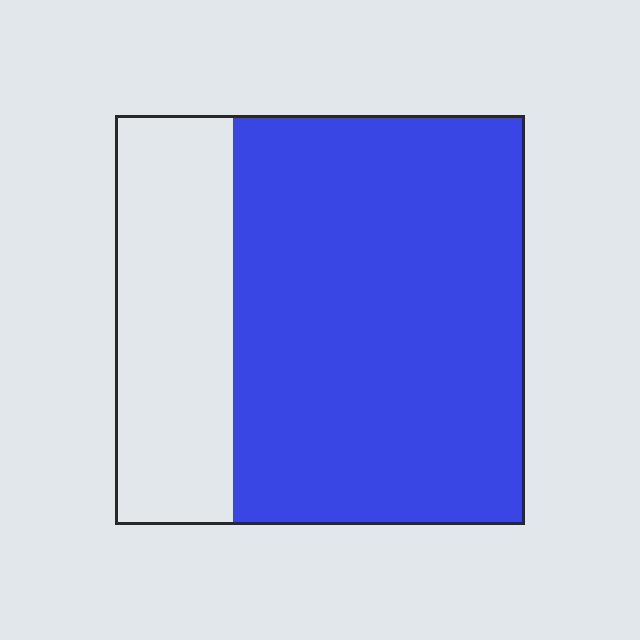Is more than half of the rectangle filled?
Yes.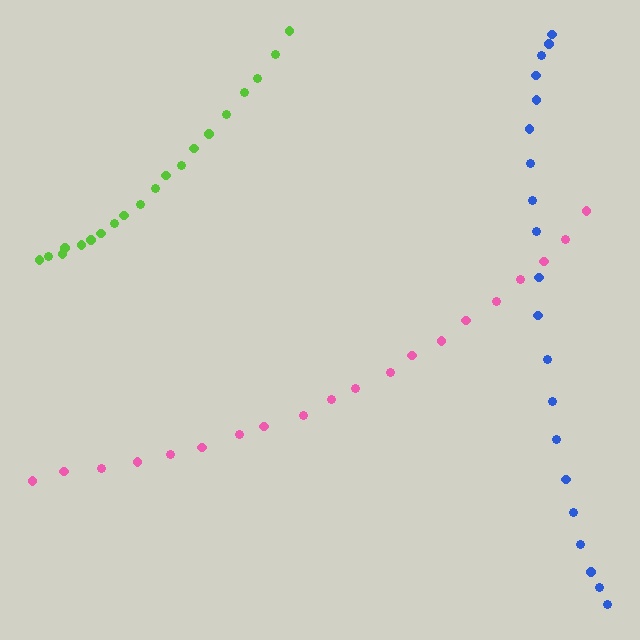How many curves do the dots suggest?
There are 3 distinct paths.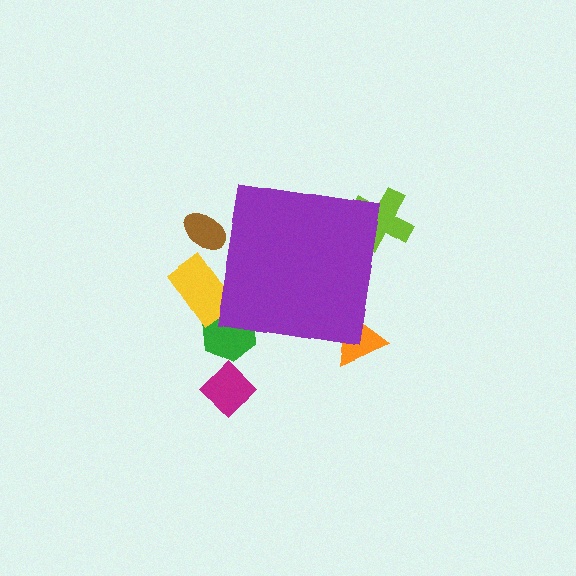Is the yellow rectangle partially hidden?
Yes, the yellow rectangle is partially hidden behind the purple square.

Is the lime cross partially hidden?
Yes, the lime cross is partially hidden behind the purple square.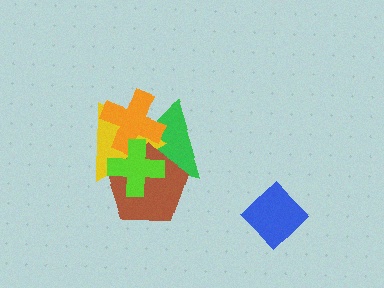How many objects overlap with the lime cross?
4 objects overlap with the lime cross.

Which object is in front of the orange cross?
The lime cross is in front of the orange cross.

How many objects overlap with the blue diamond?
0 objects overlap with the blue diamond.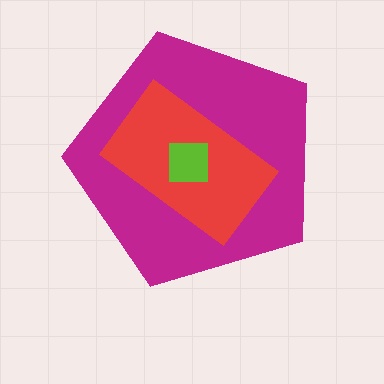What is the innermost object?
The lime square.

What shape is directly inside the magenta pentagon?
The red rectangle.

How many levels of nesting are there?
3.